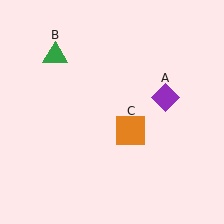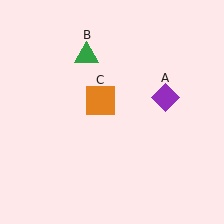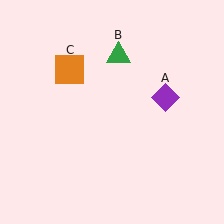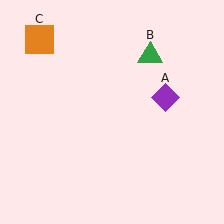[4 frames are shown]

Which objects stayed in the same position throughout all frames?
Purple diamond (object A) remained stationary.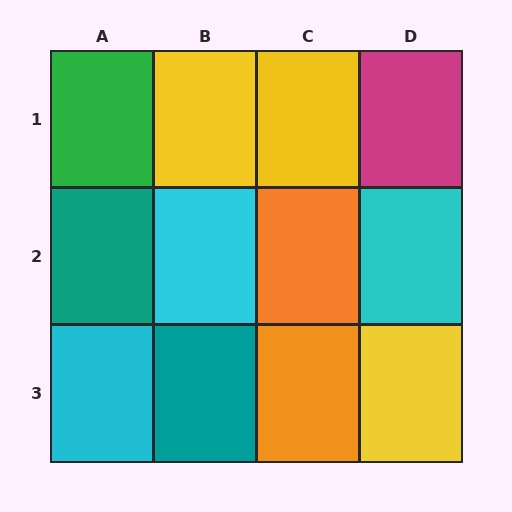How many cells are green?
1 cell is green.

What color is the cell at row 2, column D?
Cyan.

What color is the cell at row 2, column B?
Cyan.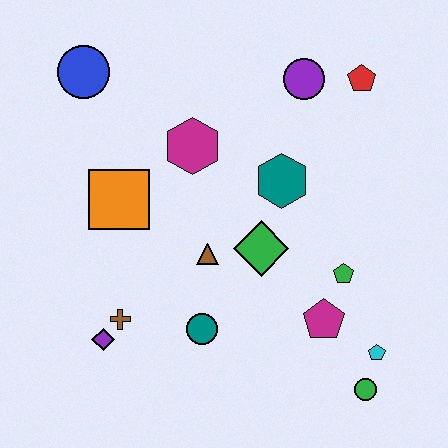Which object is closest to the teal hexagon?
The green diamond is closest to the teal hexagon.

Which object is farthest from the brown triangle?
The red pentagon is farthest from the brown triangle.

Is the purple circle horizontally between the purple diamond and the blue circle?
No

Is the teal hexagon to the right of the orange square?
Yes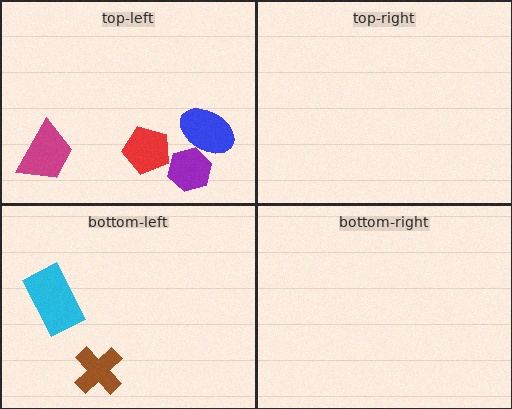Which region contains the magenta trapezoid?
The top-left region.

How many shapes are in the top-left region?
4.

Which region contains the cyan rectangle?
The bottom-left region.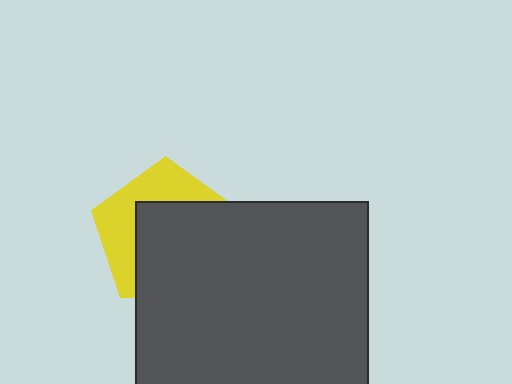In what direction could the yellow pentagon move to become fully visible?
The yellow pentagon could move toward the upper-left. That would shift it out from behind the dark gray square entirely.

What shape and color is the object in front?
The object in front is a dark gray square.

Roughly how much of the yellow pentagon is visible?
A small part of it is visible (roughly 40%).